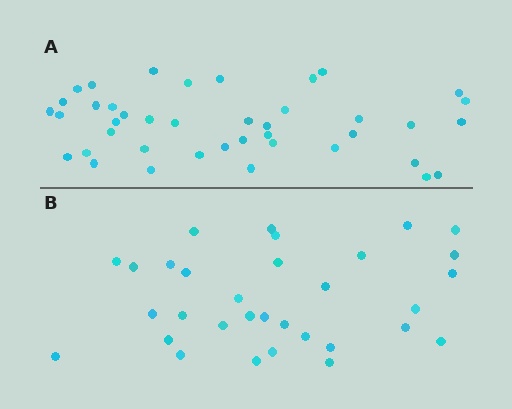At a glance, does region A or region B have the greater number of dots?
Region A (the top region) has more dots.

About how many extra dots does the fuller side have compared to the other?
Region A has roughly 8 or so more dots than region B.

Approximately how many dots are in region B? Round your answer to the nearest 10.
About 30 dots. (The exact count is 32, which rounds to 30.)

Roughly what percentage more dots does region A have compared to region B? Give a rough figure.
About 30% more.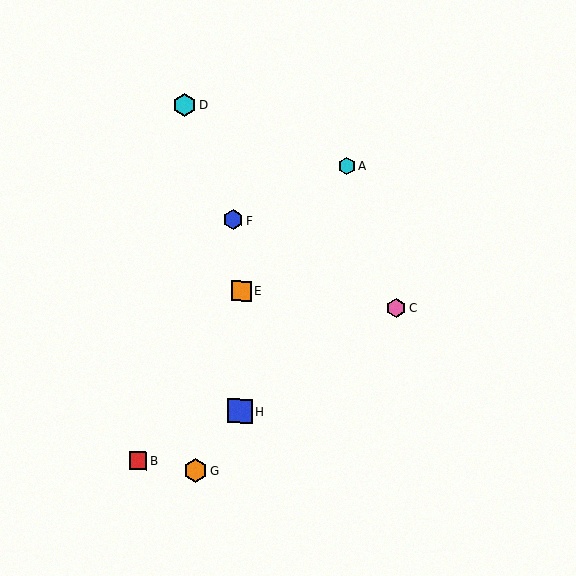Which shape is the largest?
The blue square (labeled H) is the largest.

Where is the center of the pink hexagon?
The center of the pink hexagon is at (396, 308).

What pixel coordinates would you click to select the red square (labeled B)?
Click at (138, 461) to select the red square B.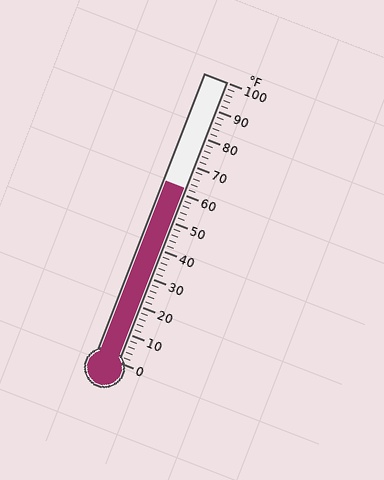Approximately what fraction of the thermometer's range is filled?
The thermometer is filled to approximately 60% of its range.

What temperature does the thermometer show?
The thermometer shows approximately 62°F.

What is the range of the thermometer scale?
The thermometer scale ranges from 0°F to 100°F.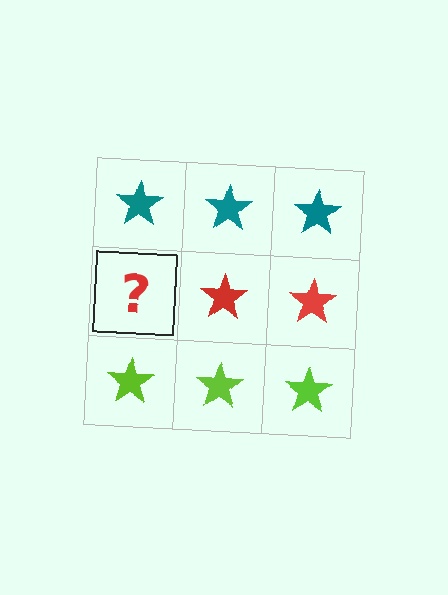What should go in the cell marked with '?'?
The missing cell should contain a red star.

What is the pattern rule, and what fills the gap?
The rule is that each row has a consistent color. The gap should be filled with a red star.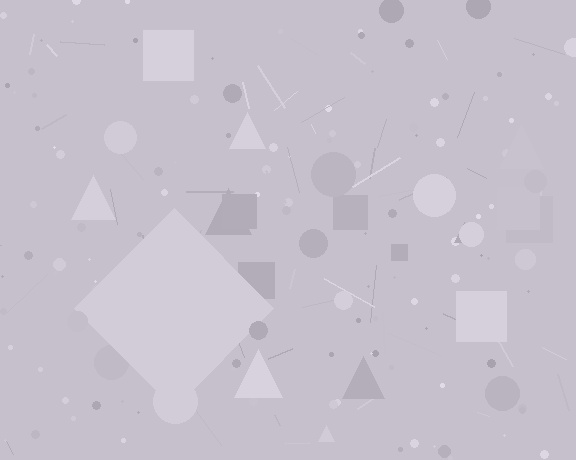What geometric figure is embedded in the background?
A diamond is embedded in the background.